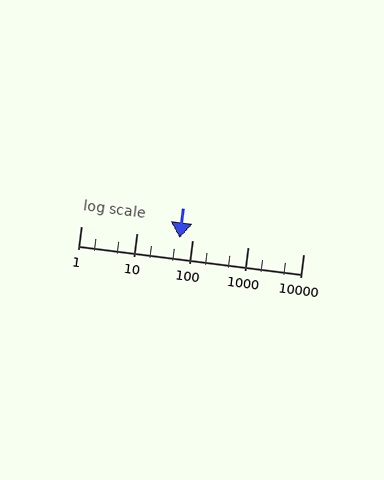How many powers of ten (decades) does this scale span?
The scale spans 4 decades, from 1 to 10000.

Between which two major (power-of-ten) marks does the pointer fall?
The pointer is between 10 and 100.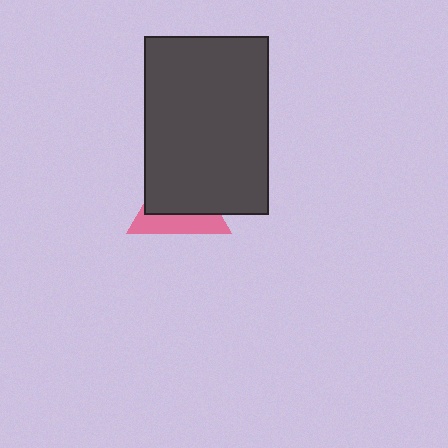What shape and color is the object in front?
The object in front is a dark gray rectangle.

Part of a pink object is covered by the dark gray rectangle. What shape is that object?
It is a triangle.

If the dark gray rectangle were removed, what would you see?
You would see the complete pink triangle.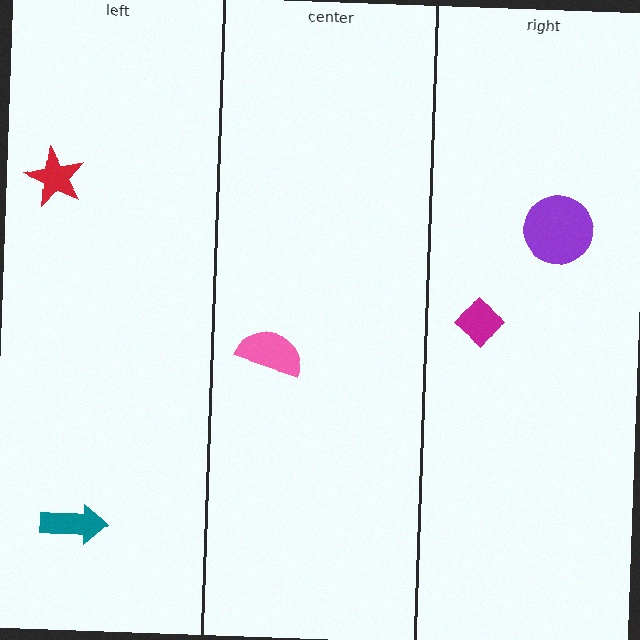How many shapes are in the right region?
2.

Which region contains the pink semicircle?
The center region.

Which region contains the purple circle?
The right region.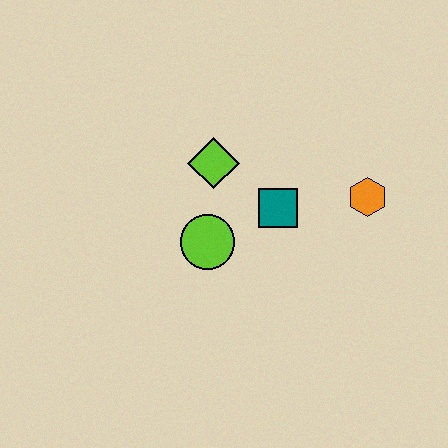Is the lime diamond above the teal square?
Yes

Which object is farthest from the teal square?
The orange hexagon is farthest from the teal square.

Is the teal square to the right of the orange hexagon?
No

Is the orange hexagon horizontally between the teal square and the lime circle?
No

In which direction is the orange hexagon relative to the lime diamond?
The orange hexagon is to the right of the lime diamond.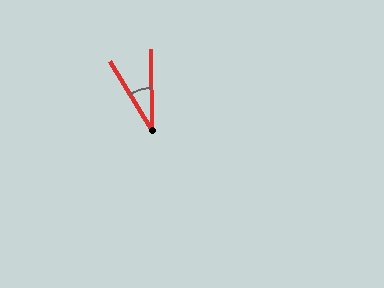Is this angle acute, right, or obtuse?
It is acute.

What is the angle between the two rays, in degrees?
Approximately 31 degrees.